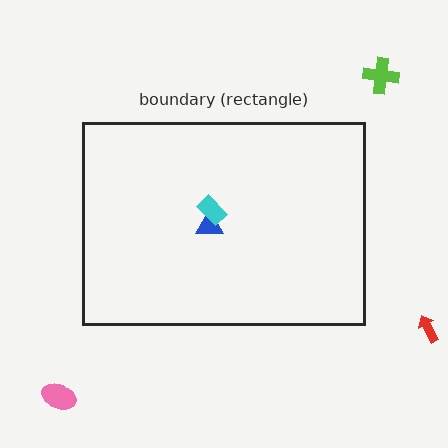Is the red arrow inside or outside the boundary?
Outside.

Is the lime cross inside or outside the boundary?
Outside.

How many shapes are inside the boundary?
2 inside, 3 outside.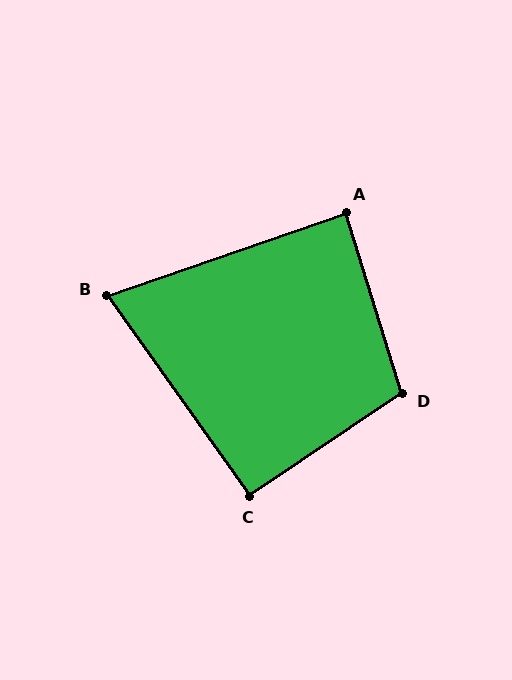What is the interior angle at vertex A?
Approximately 88 degrees (approximately right).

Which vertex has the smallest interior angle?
B, at approximately 74 degrees.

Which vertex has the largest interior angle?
D, at approximately 106 degrees.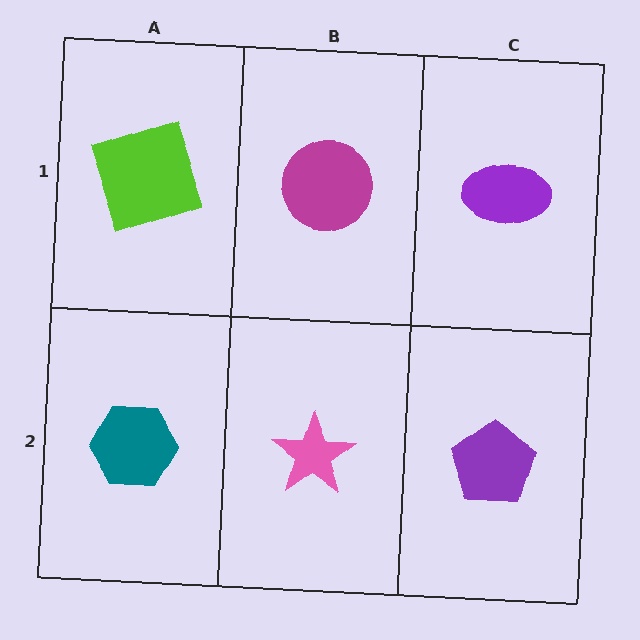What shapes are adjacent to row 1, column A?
A teal hexagon (row 2, column A), a magenta circle (row 1, column B).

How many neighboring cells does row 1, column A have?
2.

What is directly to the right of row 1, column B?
A purple ellipse.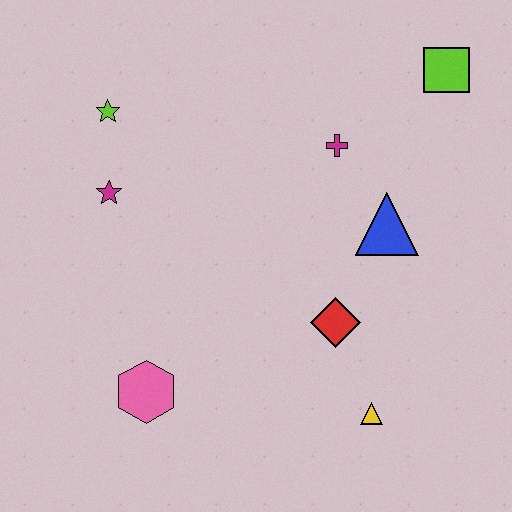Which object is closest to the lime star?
The magenta star is closest to the lime star.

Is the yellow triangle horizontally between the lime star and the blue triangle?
Yes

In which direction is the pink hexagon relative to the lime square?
The pink hexagon is below the lime square.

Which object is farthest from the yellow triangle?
The lime star is farthest from the yellow triangle.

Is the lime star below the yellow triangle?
No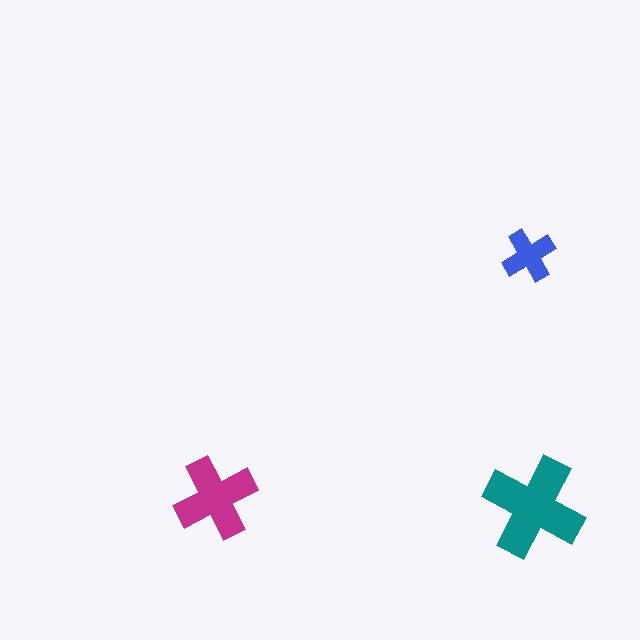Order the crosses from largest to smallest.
the teal one, the magenta one, the blue one.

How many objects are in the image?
There are 3 objects in the image.